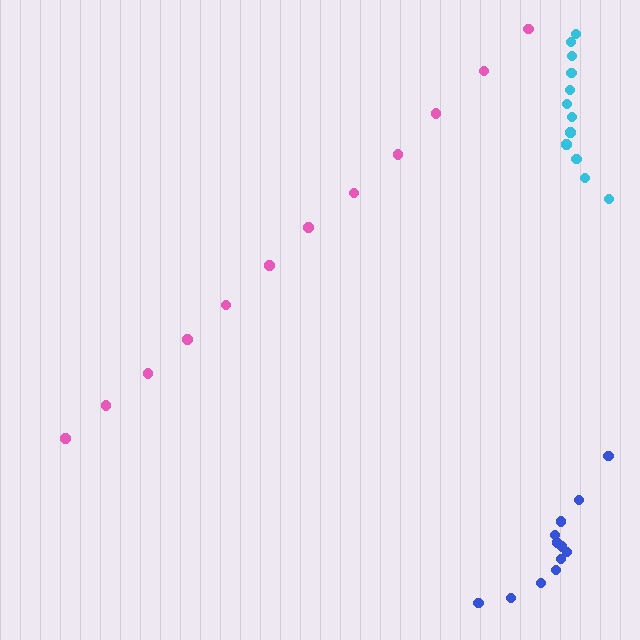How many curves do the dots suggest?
There are 3 distinct paths.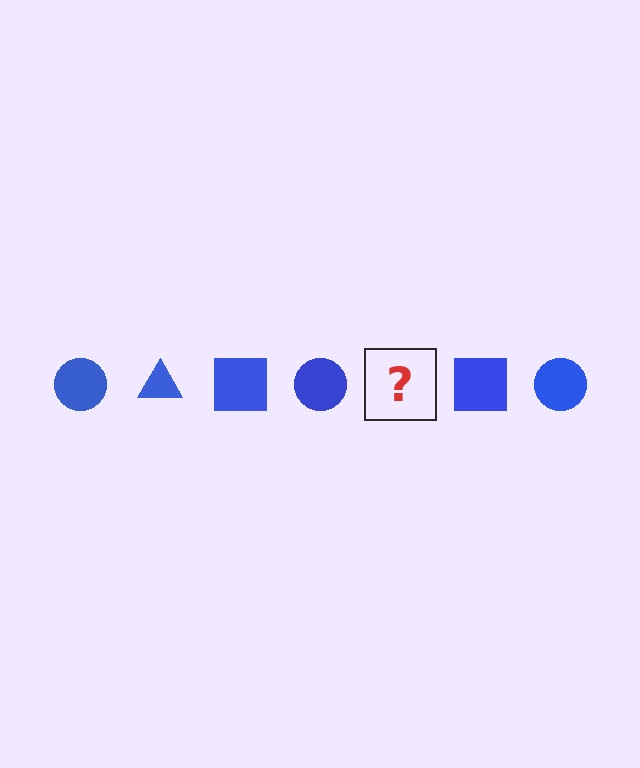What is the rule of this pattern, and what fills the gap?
The rule is that the pattern cycles through circle, triangle, square shapes in blue. The gap should be filled with a blue triangle.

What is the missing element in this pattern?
The missing element is a blue triangle.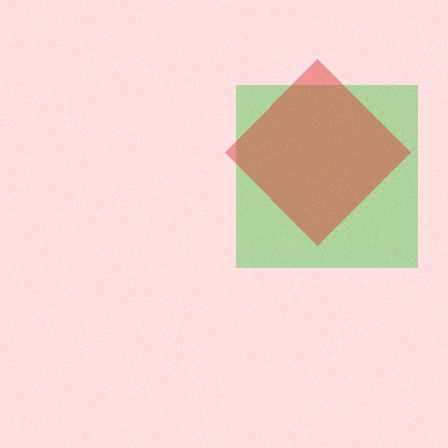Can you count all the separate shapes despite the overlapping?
Yes, there are 2 separate shapes.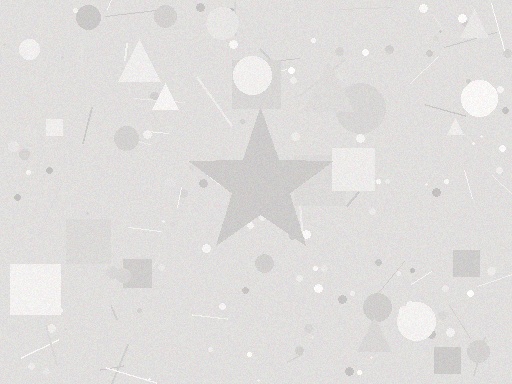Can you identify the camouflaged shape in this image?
The camouflaged shape is a star.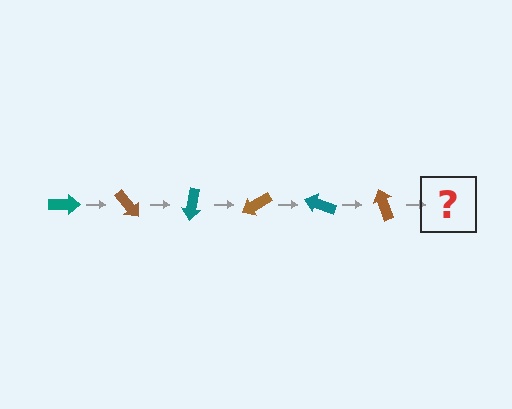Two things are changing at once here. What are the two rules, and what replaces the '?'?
The two rules are that it rotates 50 degrees each step and the color cycles through teal and brown. The '?' should be a teal arrow, rotated 300 degrees from the start.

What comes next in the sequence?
The next element should be a teal arrow, rotated 300 degrees from the start.